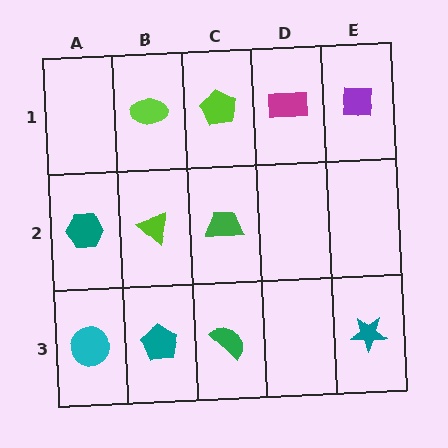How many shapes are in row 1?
4 shapes.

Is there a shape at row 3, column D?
No, that cell is empty.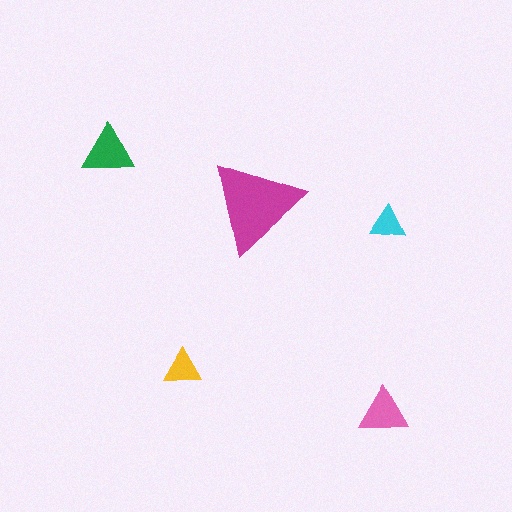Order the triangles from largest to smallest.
the magenta one, the green one, the pink one, the yellow one, the cyan one.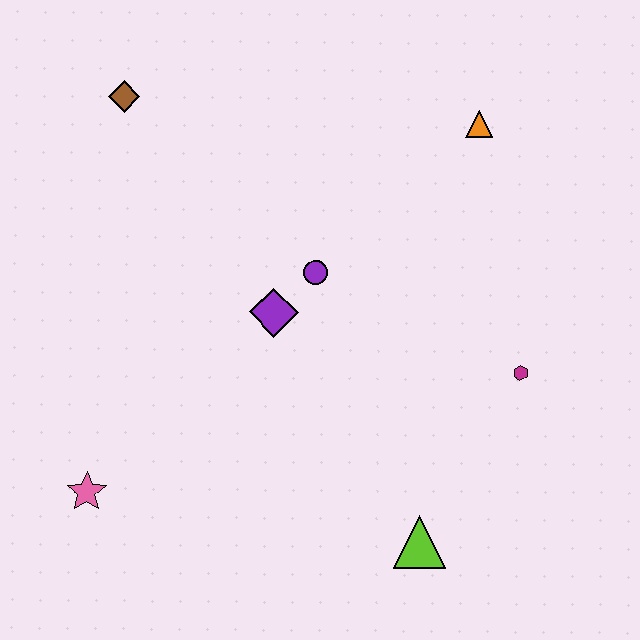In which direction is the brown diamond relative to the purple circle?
The brown diamond is to the left of the purple circle.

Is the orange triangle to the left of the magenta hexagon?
Yes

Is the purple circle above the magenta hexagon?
Yes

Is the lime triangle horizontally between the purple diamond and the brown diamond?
No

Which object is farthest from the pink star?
The orange triangle is farthest from the pink star.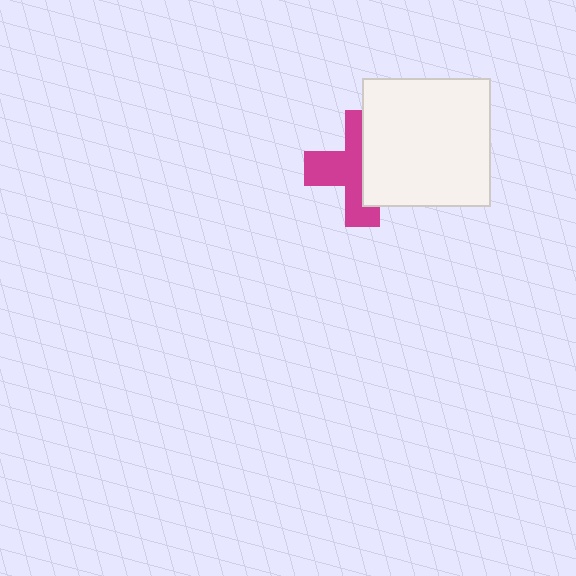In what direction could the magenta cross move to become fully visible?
The magenta cross could move left. That would shift it out from behind the white square entirely.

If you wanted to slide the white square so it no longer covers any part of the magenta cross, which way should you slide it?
Slide it right — that is the most direct way to separate the two shapes.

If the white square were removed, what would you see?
You would see the complete magenta cross.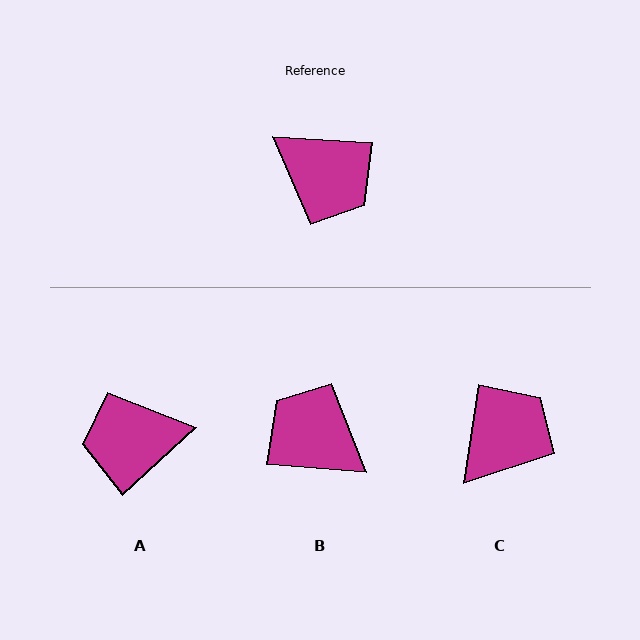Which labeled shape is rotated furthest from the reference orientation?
B, about 178 degrees away.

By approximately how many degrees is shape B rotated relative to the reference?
Approximately 178 degrees counter-clockwise.